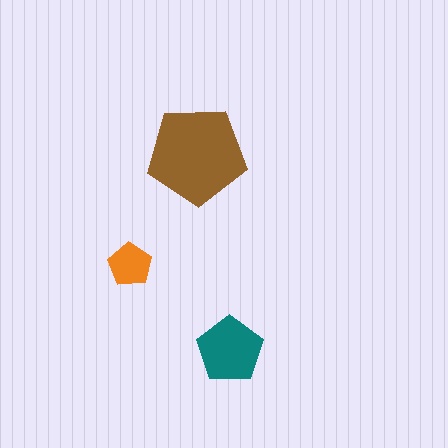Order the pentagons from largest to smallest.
the brown one, the teal one, the orange one.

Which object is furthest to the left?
The orange pentagon is leftmost.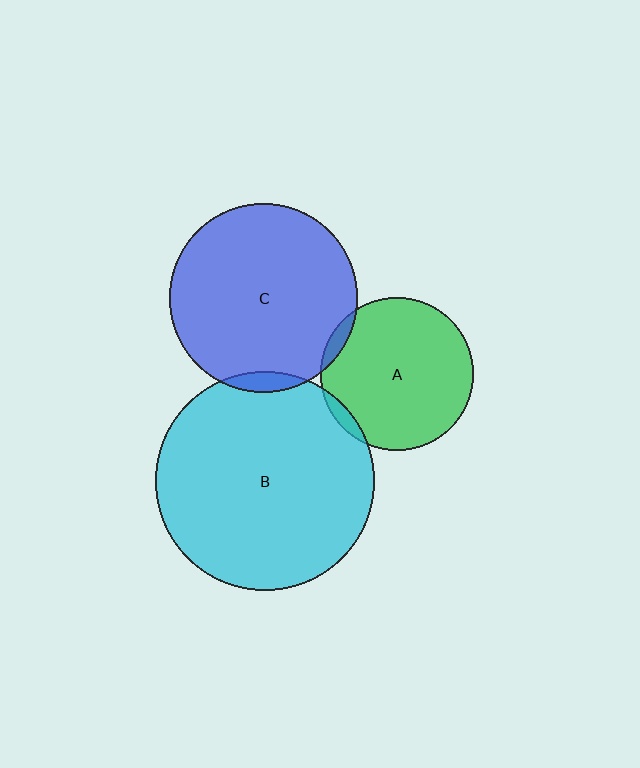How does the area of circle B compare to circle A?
Approximately 2.0 times.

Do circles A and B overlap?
Yes.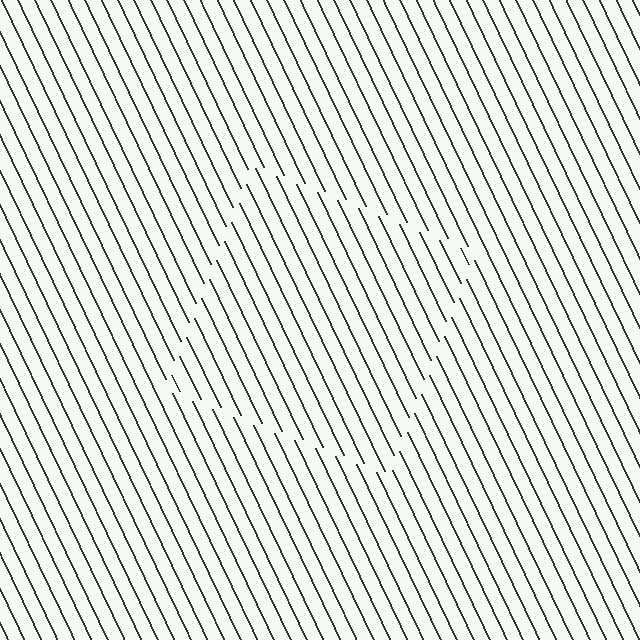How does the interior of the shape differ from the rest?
The interior of the shape contains the same grating, shifted by half a period — the contour is defined by the phase discontinuity where line-ends from the inner and outer gratings abut.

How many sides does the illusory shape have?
4 sides — the line-ends trace a square.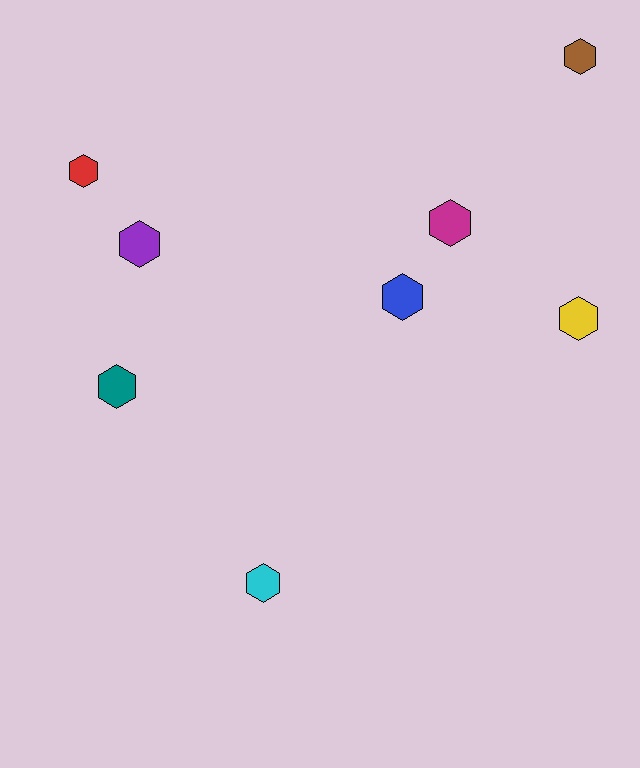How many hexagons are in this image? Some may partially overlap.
There are 8 hexagons.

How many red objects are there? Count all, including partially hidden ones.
There is 1 red object.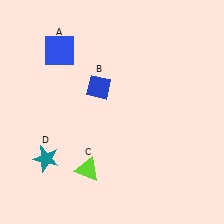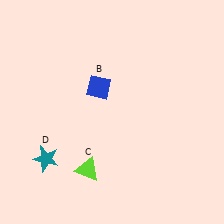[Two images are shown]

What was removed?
The blue square (A) was removed in Image 2.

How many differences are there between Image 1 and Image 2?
There is 1 difference between the two images.